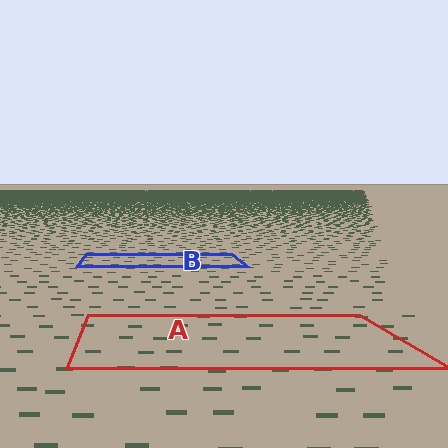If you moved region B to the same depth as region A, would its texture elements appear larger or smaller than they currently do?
They would appear larger. At a closer depth, the same texture elements are projected at a bigger on-screen size.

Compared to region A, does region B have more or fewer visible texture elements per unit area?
Region B has more texture elements per unit area — they are packed more densely because it is farther away.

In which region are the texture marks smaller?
The texture marks are smaller in region B, because it is farther away.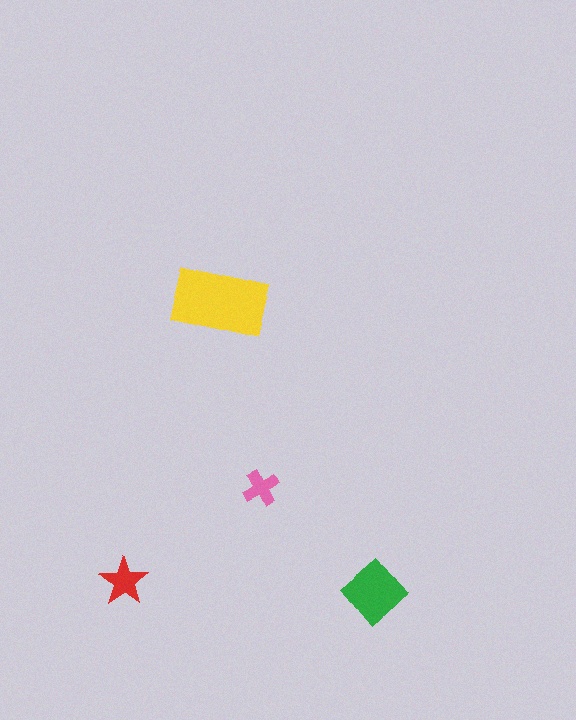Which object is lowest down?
The green diamond is bottommost.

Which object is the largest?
The yellow rectangle.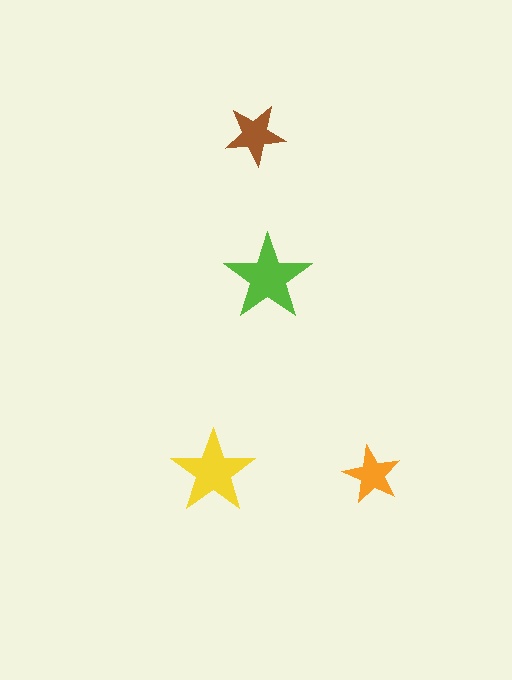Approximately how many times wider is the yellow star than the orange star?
About 1.5 times wider.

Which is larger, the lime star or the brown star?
The lime one.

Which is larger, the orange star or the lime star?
The lime one.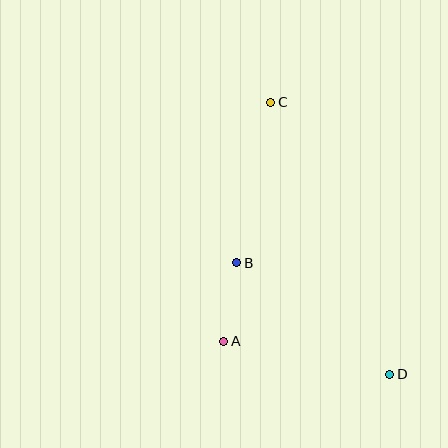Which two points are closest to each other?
Points A and B are closest to each other.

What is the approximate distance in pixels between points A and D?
The distance between A and D is approximately 169 pixels.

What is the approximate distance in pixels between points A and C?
The distance between A and C is approximately 244 pixels.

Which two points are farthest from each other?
Points C and D are farthest from each other.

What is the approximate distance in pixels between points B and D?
The distance between B and D is approximately 189 pixels.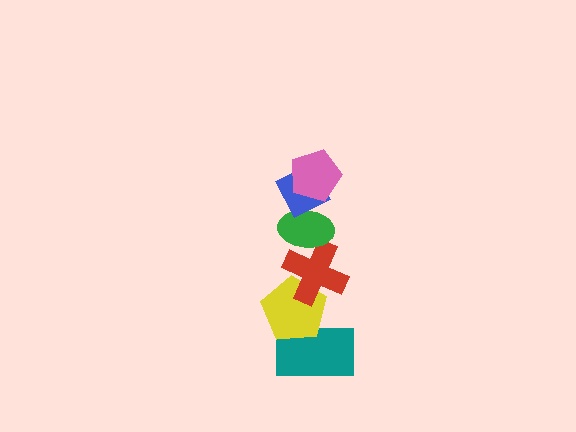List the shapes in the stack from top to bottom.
From top to bottom: the pink pentagon, the blue diamond, the green ellipse, the red cross, the yellow pentagon, the teal rectangle.